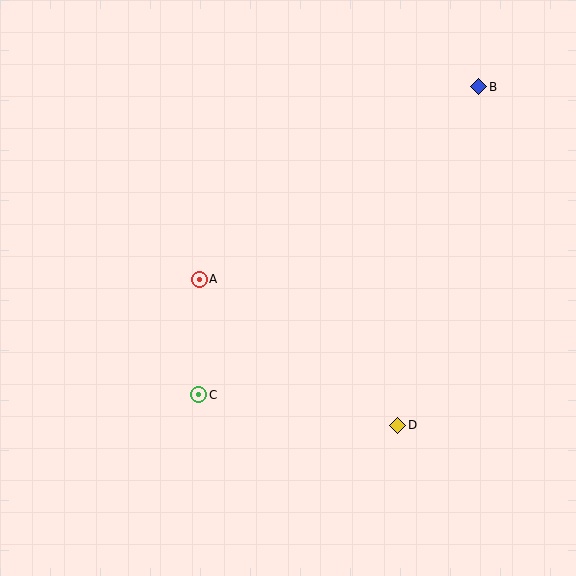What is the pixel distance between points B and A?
The distance between B and A is 339 pixels.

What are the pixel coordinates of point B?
Point B is at (479, 87).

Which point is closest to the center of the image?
Point A at (199, 279) is closest to the center.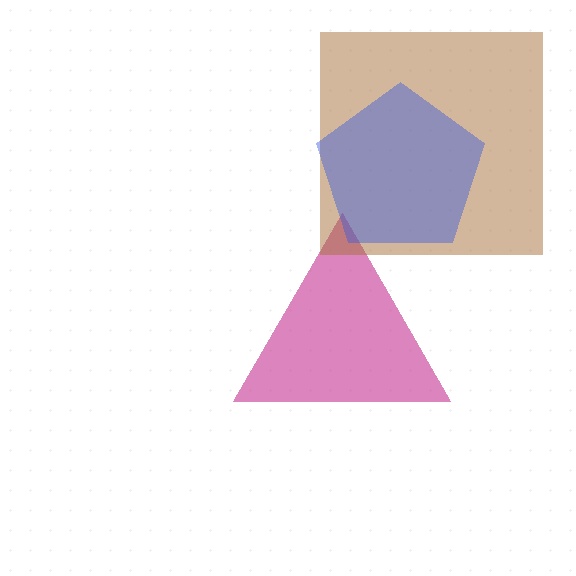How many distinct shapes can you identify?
There are 3 distinct shapes: a magenta triangle, a brown square, a blue pentagon.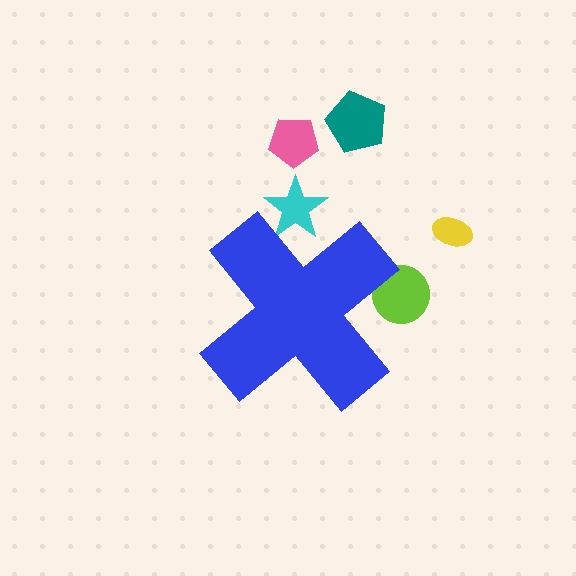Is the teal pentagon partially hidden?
No, the teal pentagon is fully visible.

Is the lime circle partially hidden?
Yes, the lime circle is partially hidden behind the blue cross.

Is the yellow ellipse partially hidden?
No, the yellow ellipse is fully visible.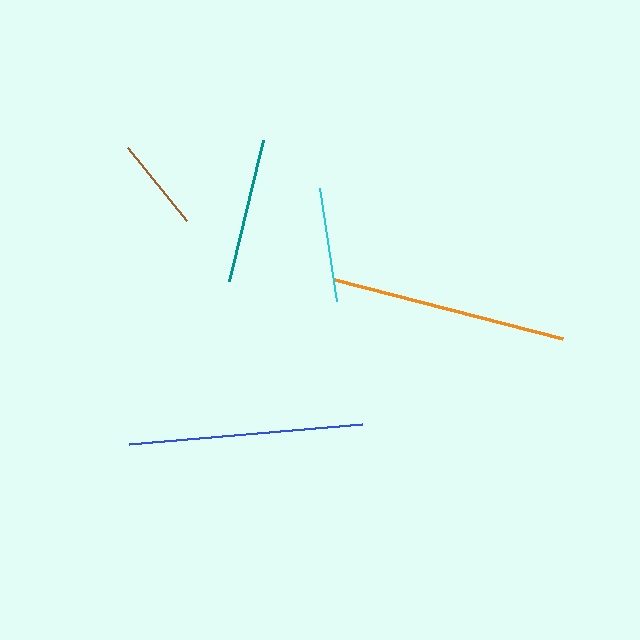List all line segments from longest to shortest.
From longest to shortest: orange, blue, teal, cyan, brown.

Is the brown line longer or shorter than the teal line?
The teal line is longer than the brown line.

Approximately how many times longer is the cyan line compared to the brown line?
The cyan line is approximately 1.2 times the length of the brown line.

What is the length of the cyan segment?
The cyan segment is approximately 114 pixels long.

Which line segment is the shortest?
The brown line is the shortest at approximately 94 pixels.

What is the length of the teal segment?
The teal segment is approximately 145 pixels long.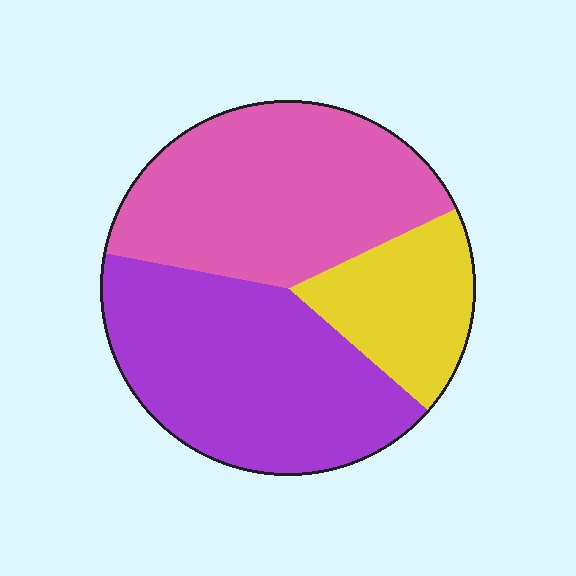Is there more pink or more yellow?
Pink.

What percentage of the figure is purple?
Purple takes up between a third and a half of the figure.